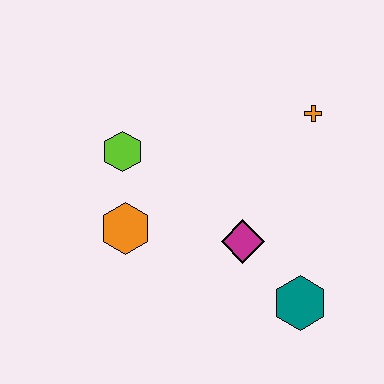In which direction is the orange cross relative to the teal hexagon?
The orange cross is above the teal hexagon.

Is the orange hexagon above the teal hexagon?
Yes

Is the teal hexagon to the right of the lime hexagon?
Yes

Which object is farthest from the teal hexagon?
The lime hexagon is farthest from the teal hexagon.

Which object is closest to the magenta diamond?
The teal hexagon is closest to the magenta diamond.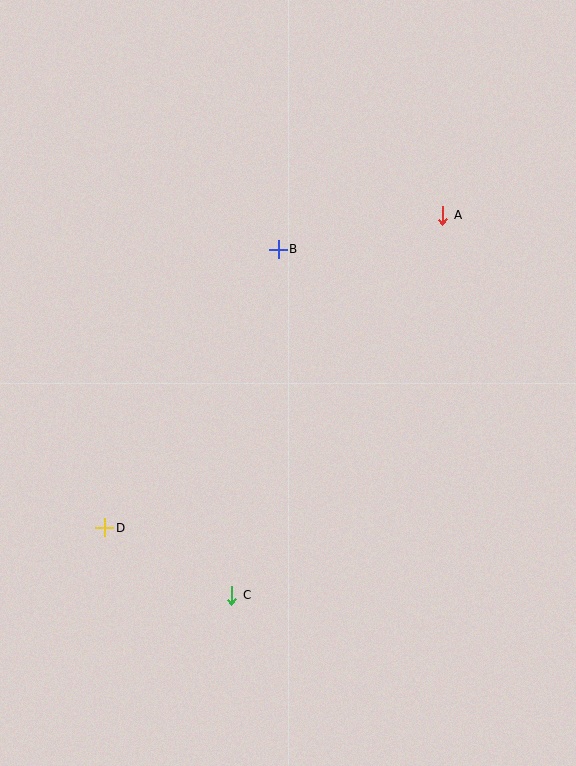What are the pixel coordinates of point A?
Point A is at (443, 215).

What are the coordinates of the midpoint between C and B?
The midpoint between C and B is at (255, 422).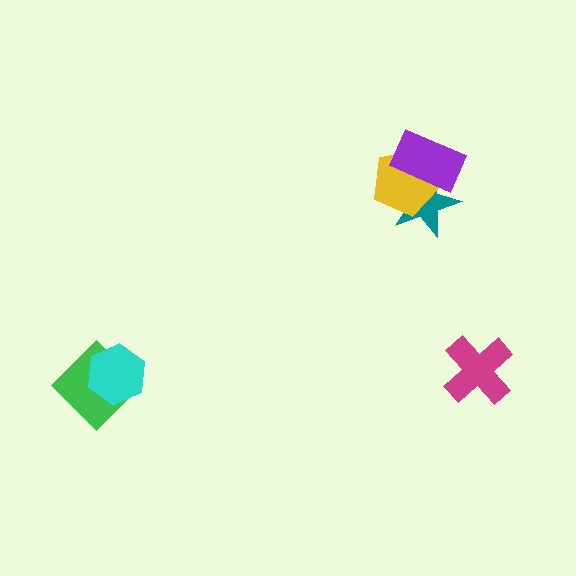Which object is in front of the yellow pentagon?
The purple rectangle is in front of the yellow pentagon.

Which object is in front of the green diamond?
The cyan hexagon is in front of the green diamond.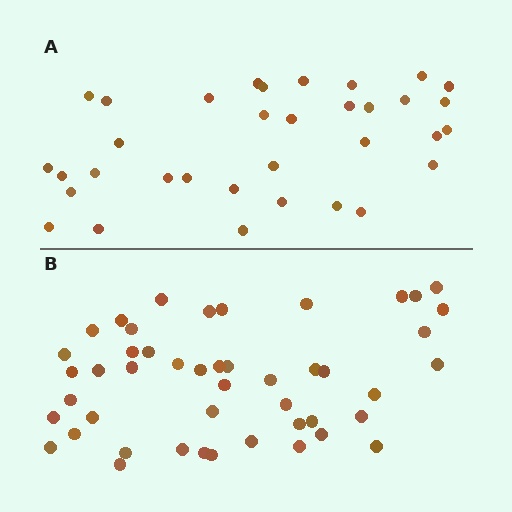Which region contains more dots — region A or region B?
Region B (the bottom region) has more dots.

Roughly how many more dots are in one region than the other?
Region B has approximately 15 more dots than region A.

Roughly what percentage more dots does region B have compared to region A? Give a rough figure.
About 40% more.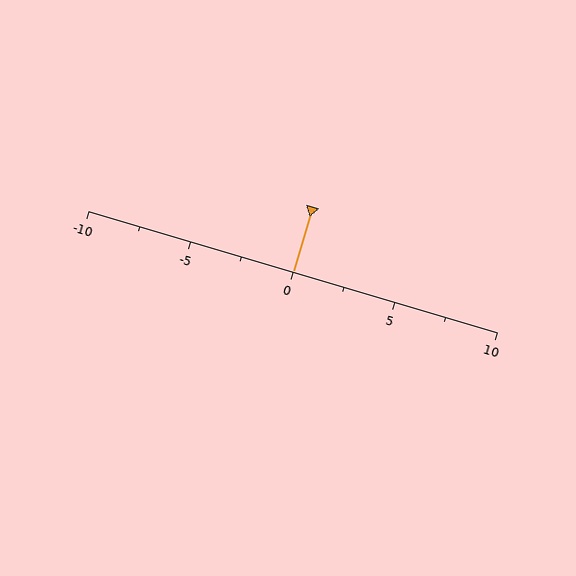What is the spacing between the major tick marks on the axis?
The major ticks are spaced 5 apart.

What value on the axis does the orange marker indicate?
The marker indicates approximately 0.